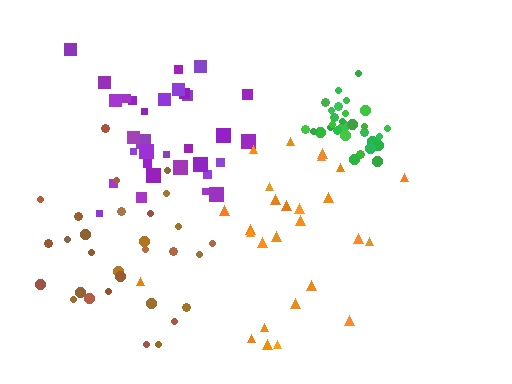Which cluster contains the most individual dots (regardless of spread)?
Purple (33).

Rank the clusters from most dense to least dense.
green, purple, brown, orange.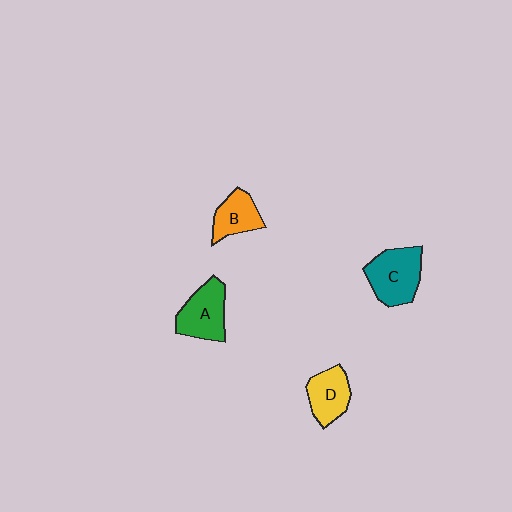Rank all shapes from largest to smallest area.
From largest to smallest: C (teal), A (green), D (yellow), B (orange).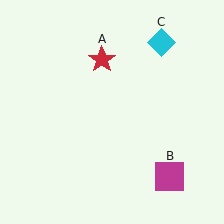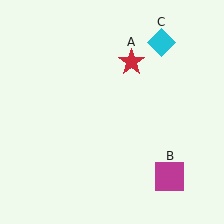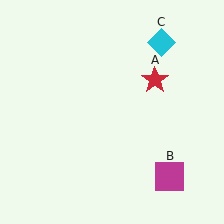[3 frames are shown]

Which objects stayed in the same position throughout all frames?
Magenta square (object B) and cyan diamond (object C) remained stationary.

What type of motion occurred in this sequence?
The red star (object A) rotated clockwise around the center of the scene.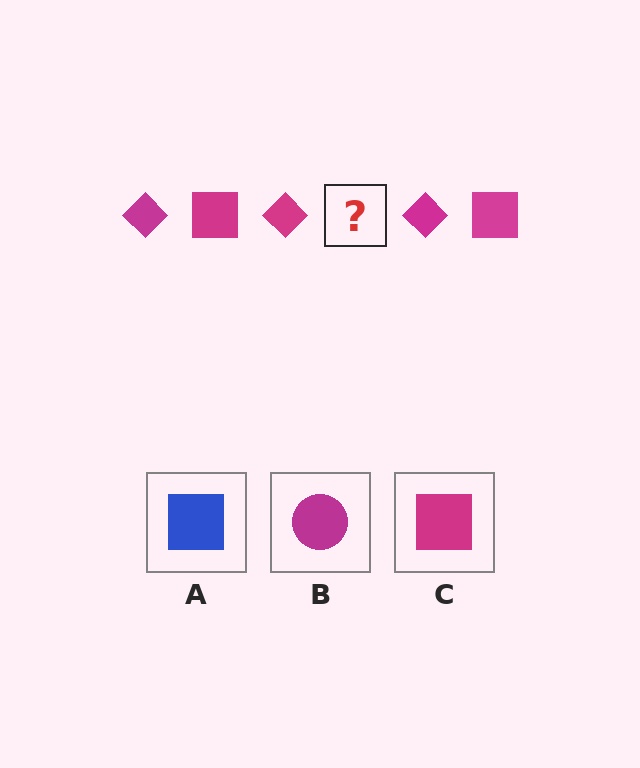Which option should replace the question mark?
Option C.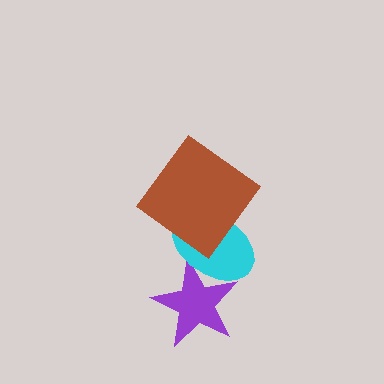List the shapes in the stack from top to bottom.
From top to bottom: the brown diamond, the cyan ellipse, the purple star.